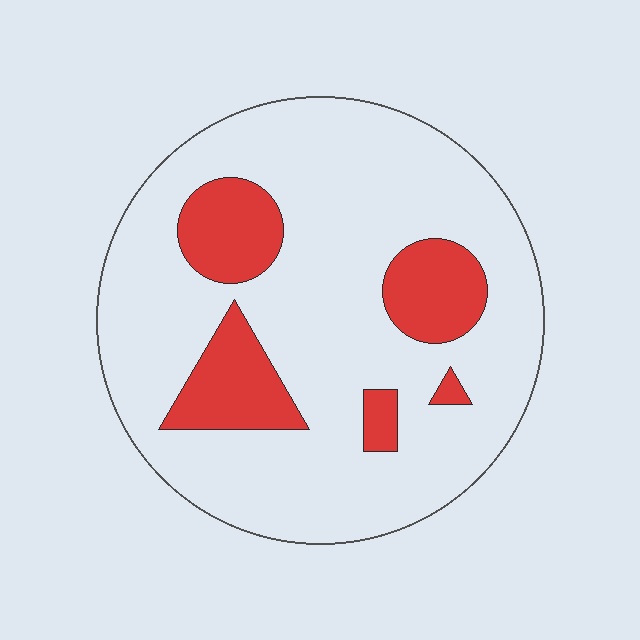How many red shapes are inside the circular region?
5.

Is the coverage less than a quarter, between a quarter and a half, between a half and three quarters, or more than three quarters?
Less than a quarter.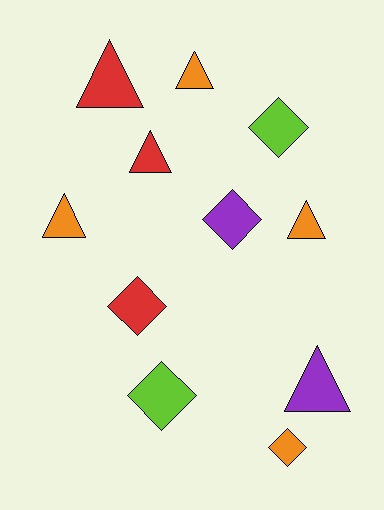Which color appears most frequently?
Orange, with 4 objects.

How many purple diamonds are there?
There is 1 purple diamond.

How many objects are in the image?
There are 11 objects.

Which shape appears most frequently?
Triangle, with 6 objects.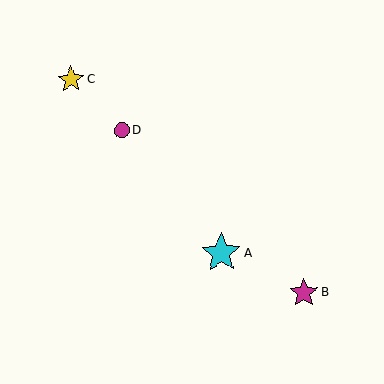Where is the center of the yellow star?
The center of the yellow star is at (71, 80).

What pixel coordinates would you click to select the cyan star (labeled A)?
Click at (221, 253) to select the cyan star A.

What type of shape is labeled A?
Shape A is a cyan star.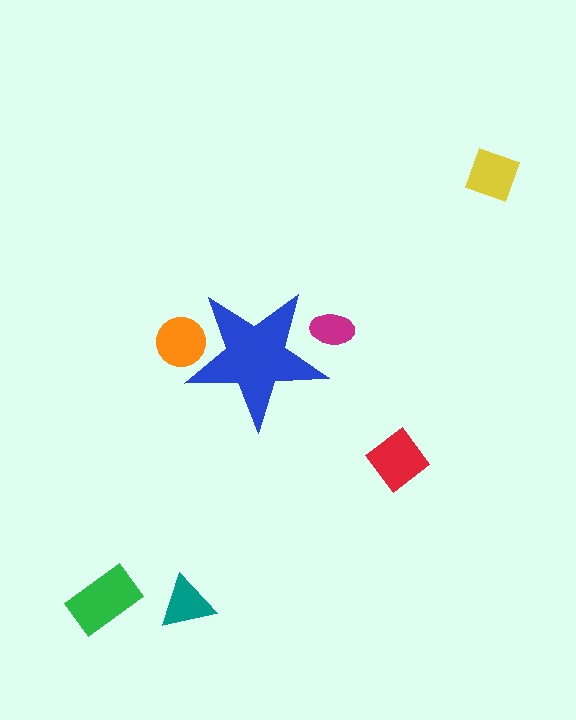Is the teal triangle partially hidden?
No, the teal triangle is fully visible.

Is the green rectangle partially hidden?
No, the green rectangle is fully visible.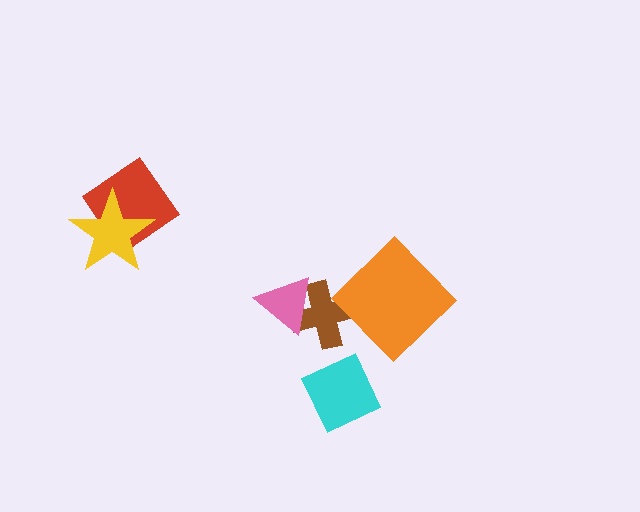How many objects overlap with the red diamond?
1 object overlaps with the red diamond.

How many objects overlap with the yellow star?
1 object overlaps with the yellow star.